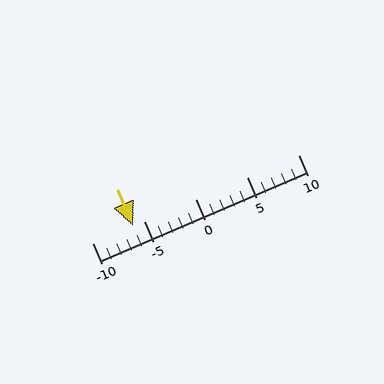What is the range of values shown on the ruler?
The ruler shows values from -10 to 10.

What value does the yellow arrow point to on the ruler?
The yellow arrow points to approximately -6.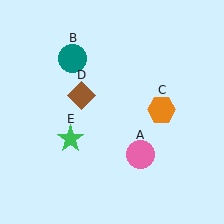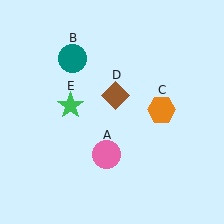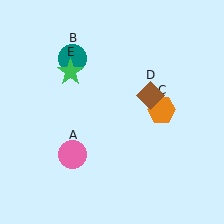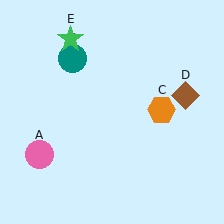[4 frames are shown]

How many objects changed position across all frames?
3 objects changed position: pink circle (object A), brown diamond (object D), green star (object E).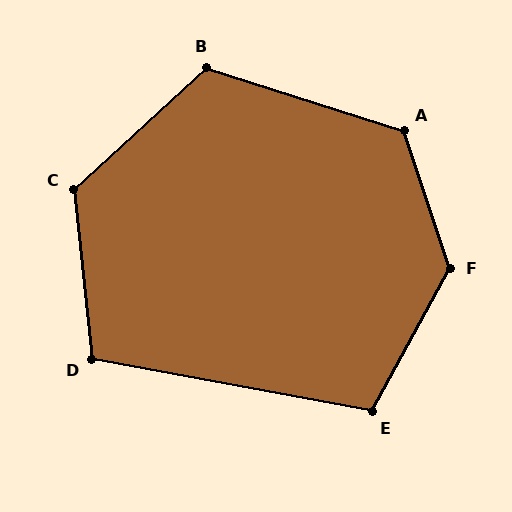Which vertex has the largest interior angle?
F, at approximately 133 degrees.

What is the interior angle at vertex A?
Approximately 126 degrees (obtuse).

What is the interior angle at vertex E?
Approximately 108 degrees (obtuse).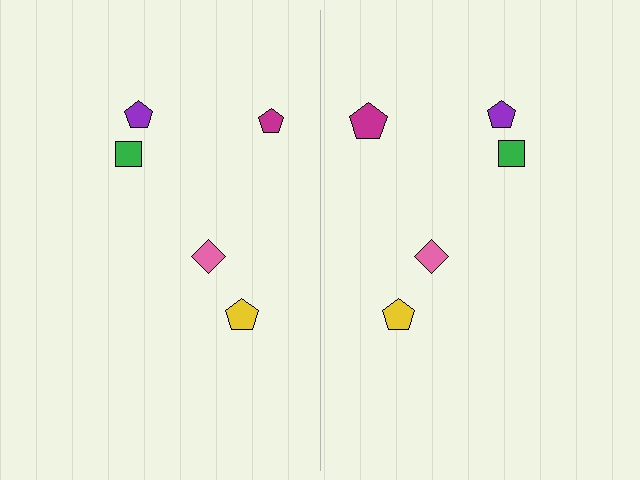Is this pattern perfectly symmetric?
No, the pattern is not perfectly symmetric. The magenta pentagon on the right side has a different size than its mirror counterpart.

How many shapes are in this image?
There are 10 shapes in this image.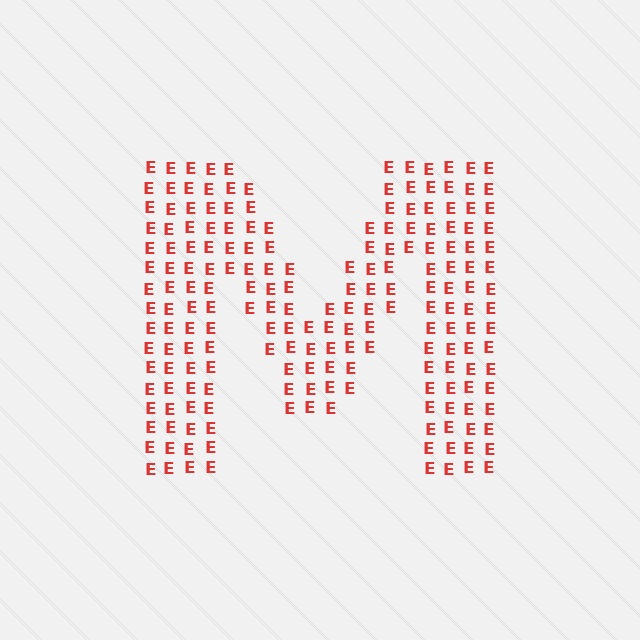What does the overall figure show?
The overall figure shows the letter M.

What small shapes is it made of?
It is made of small letter E's.